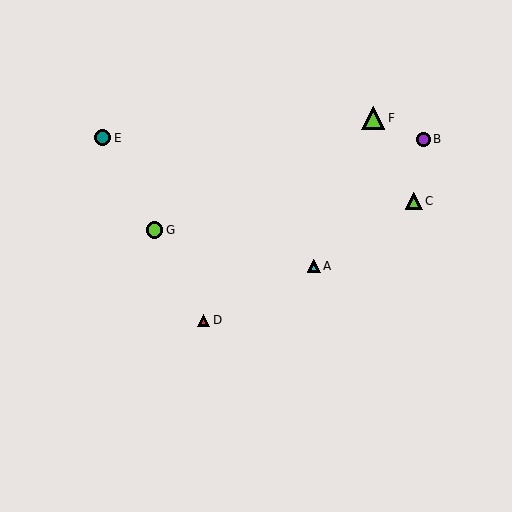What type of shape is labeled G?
Shape G is a lime circle.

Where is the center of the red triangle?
The center of the red triangle is at (204, 320).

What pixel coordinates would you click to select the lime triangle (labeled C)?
Click at (414, 201) to select the lime triangle C.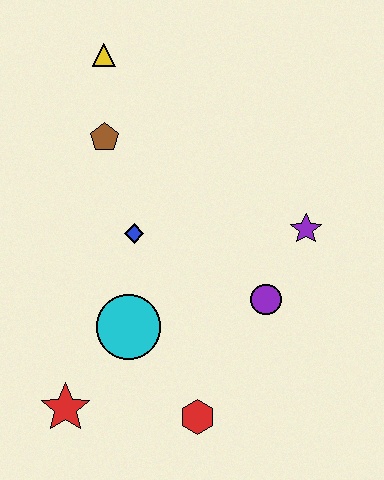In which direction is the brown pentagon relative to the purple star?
The brown pentagon is to the left of the purple star.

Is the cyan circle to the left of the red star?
No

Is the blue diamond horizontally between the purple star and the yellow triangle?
Yes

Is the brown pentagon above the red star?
Yes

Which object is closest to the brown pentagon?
The yellow triangle is closest to the brown pentagon.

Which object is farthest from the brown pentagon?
The red hexagon is farthest from the brown pentagon.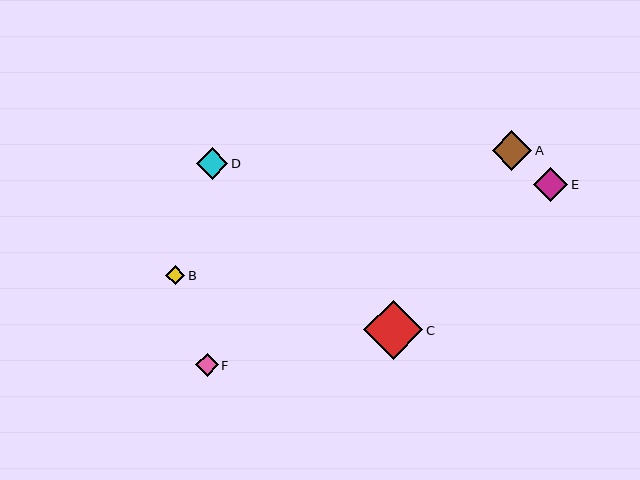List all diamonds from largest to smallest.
From largest to smallest: C, A, E, D, F, B.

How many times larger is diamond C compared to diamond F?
Diamond C is approximately 2.6 times the size of diamond F.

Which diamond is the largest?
Diamond C is the largest with a size of approximately 60 pixels.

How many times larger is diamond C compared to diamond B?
Diamond C is approximately 3.1 times the size of diamond B.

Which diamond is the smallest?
Diamond B is the smallest with a size of approximately 19 pixels.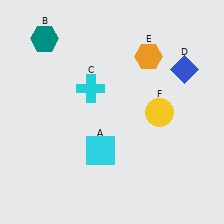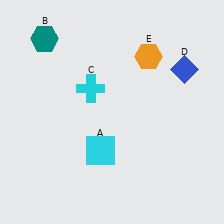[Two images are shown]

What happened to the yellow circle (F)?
The yellow circle (F) was removed in Image 2. It was in the bottom-right area of Image 1.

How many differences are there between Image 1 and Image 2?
There is 1 difference between the two images.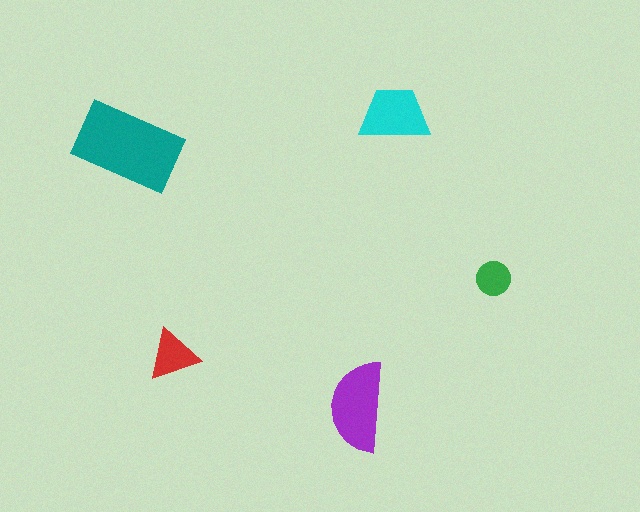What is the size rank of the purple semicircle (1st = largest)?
2nd.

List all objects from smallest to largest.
The green circle, the red triangle, the cyan trapezoid, the purple semicircle, the teal rectangle.